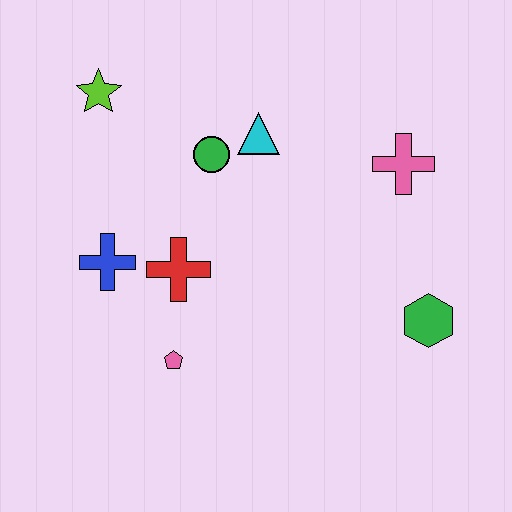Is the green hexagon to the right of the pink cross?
Yes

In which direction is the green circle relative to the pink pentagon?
The green circle is above the pink pentagon.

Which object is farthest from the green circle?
The green hexagon is farthest from the green circle.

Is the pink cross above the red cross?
Yes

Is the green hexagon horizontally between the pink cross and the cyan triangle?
No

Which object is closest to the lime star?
The green circle is closest to the lime star.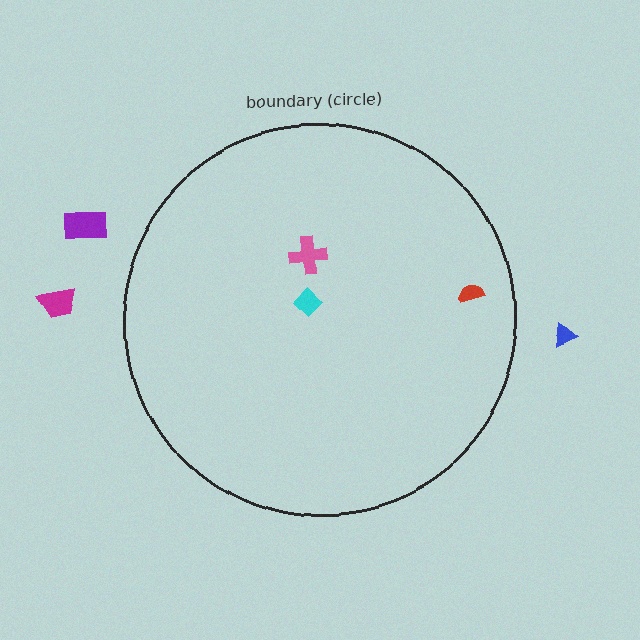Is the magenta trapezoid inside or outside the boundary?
Outside.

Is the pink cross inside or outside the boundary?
Inside.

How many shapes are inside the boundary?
3 inside, 3 outside.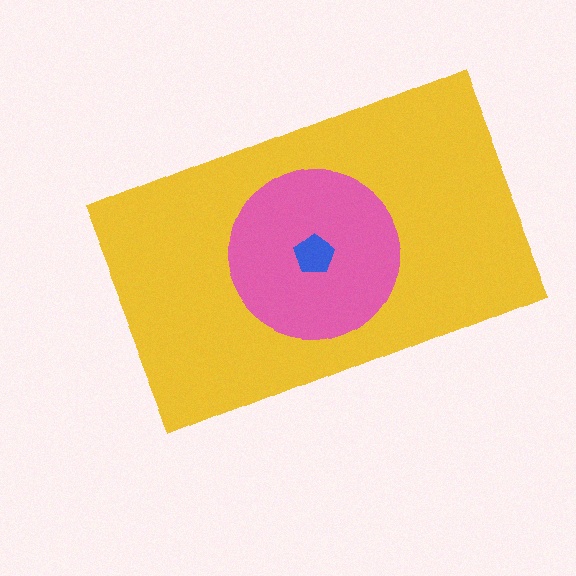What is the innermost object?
The blue pentagon.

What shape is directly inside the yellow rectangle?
The pink circle.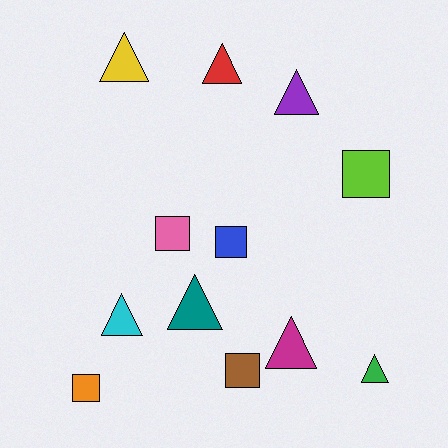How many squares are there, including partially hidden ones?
There are 5 squares.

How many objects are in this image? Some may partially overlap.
There are 12 objects.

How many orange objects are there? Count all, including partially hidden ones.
There is 1 orange object.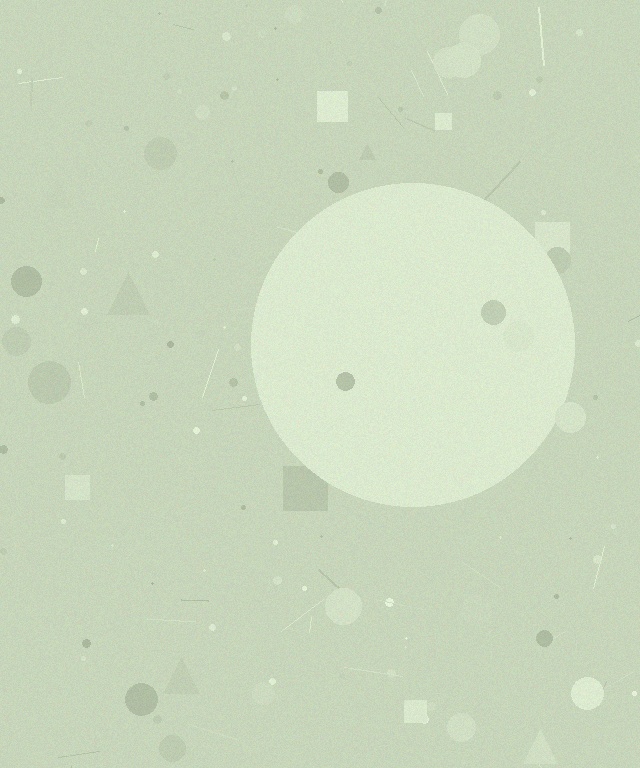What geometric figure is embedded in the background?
A circle is embedded in the background.